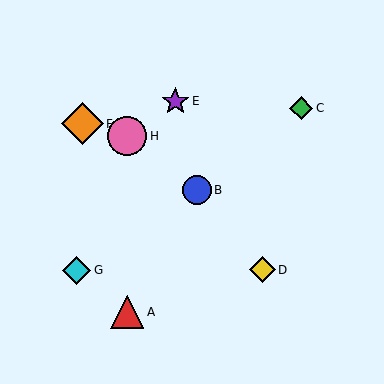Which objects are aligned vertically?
Objects A, H are aligned vertically.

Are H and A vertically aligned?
Yes, both are at x≈127.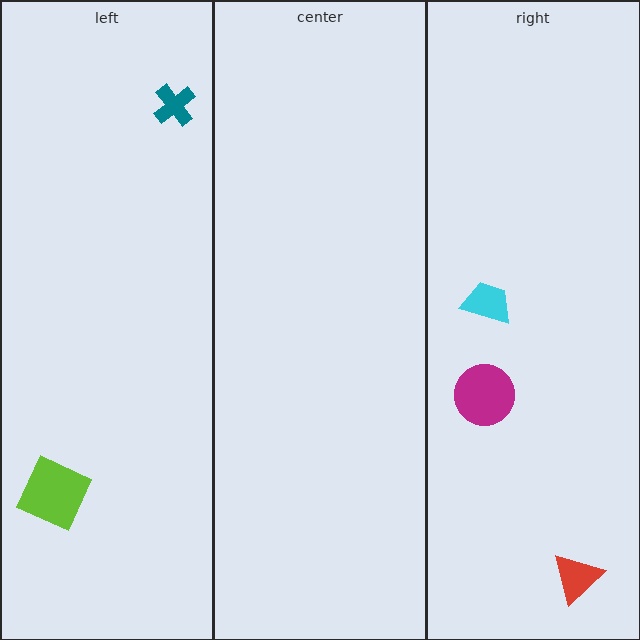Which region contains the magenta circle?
The right region.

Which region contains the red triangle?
The right region.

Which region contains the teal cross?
The left region.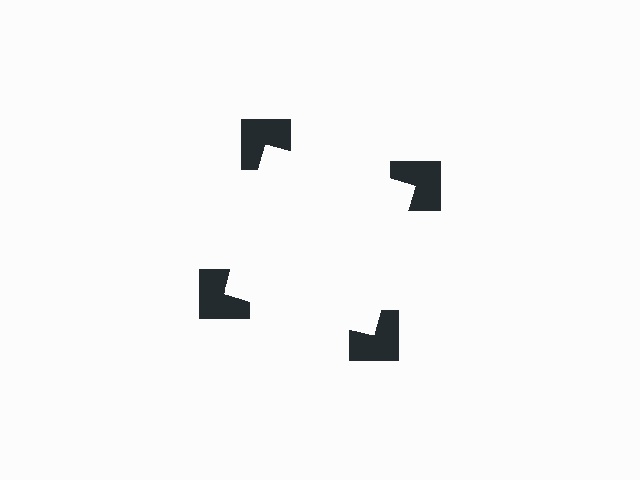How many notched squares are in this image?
There are 4 — one at each vertex of the illusory square.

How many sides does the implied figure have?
4 sides.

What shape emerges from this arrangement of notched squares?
An illusory square — its edges are inferred from the aligned wedge cuts in the notched squares, not physically drawn.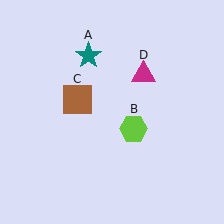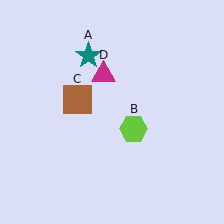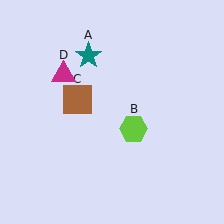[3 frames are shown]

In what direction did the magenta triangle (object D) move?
The magenta triangle (object D) moved left.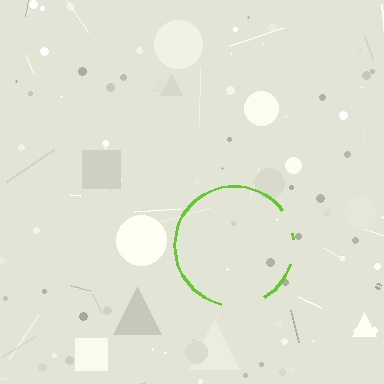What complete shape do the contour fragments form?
The contour fragments form a circle.